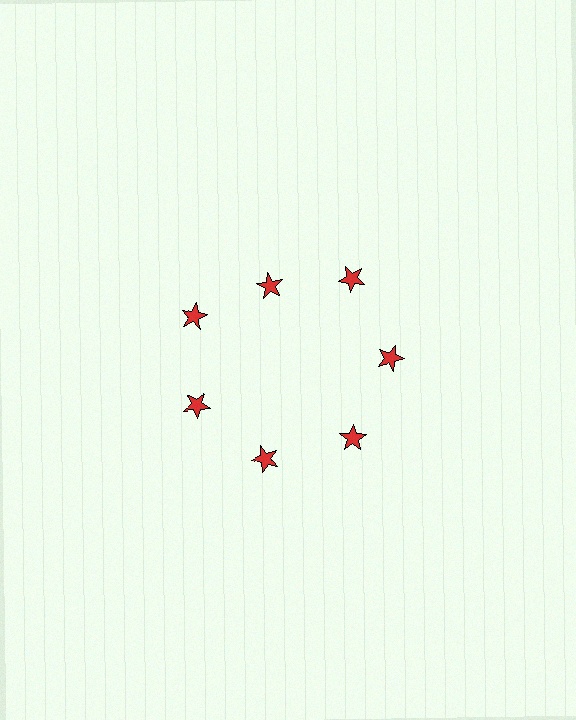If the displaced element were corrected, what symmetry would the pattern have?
It would have 7-fold rotational symmetry — the pattern would map onto itself every 51 degrees.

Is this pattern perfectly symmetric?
No. The 7 red stars are arranged in a ring, but one element near the 12 o'clock position is pulled inward toward the center, breaking the 7-fold rotational symmetry.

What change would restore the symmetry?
The symmetry would be restored by moving it outward, back onto the ring so that all 7 stars sit at equal angles and equal distance from the center.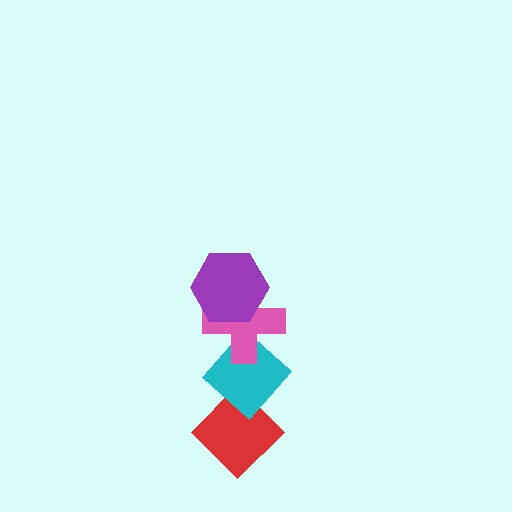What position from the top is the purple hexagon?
The purple hexagon is 1st from the top.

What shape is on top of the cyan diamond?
The pink cross is on top of the cyan diamond.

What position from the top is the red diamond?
The red diamond is 4th from the top.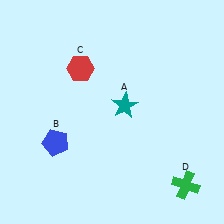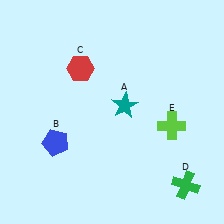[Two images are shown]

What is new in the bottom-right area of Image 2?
A lime cross (E) was added in the bottom-right area of Image 2.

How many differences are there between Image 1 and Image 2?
There is 1 difference between the two images.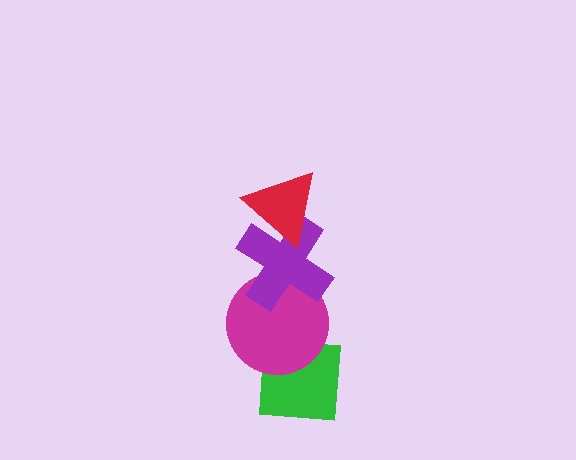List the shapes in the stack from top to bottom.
From top to bottom: the red triangle, the purple cross, the magenta circle, the green square.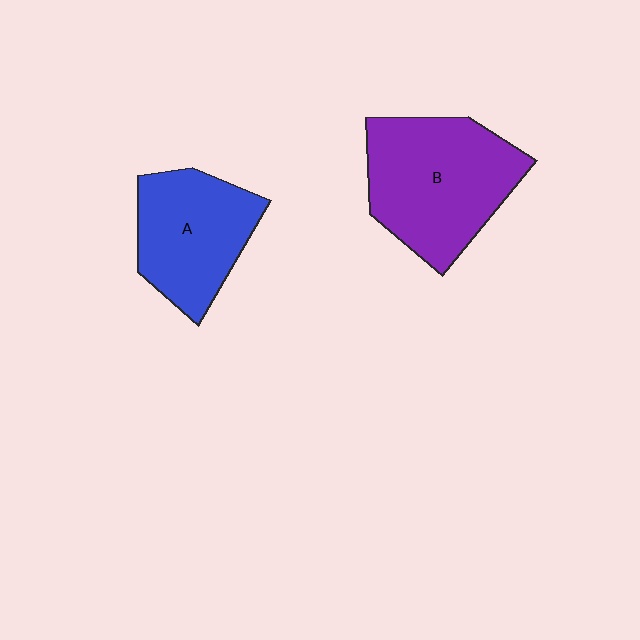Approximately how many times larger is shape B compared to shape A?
Approximately 1.3 times.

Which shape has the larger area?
Shape B (purple).